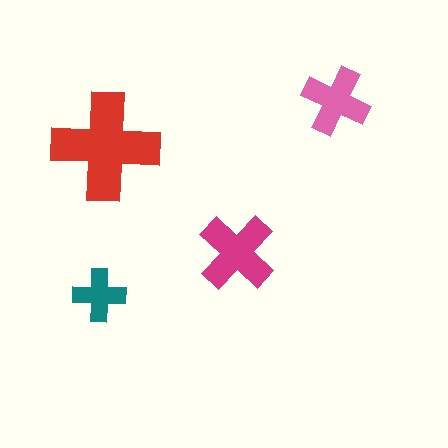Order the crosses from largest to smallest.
the red one, the magenta one, the pink one, the teal one.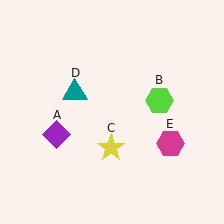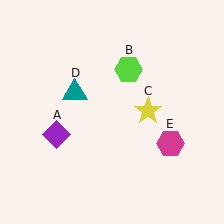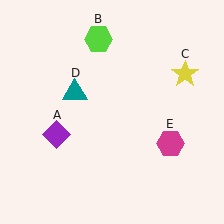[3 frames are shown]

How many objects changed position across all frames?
2 objects changed position: lime hexagon (object B), yellow star (object C).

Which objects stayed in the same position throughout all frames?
Purple diamond (object A) and teal triangle (object D) and magenta hexagon (object E) remained stationary.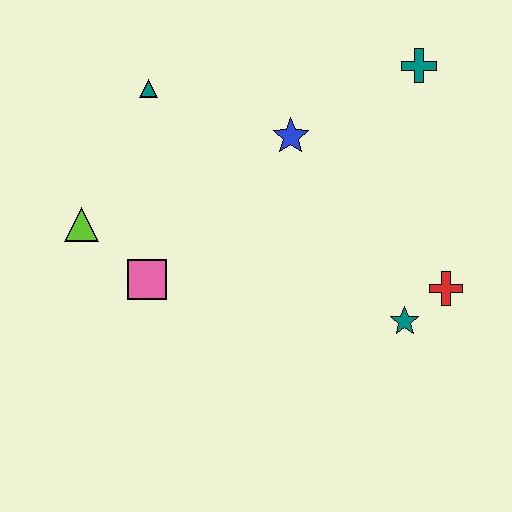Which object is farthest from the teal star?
The teal triangle is farthest from the teal star.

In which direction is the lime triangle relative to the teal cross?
The lime triangle is to the left of the teal cross.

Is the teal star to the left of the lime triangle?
No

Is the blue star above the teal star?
Yes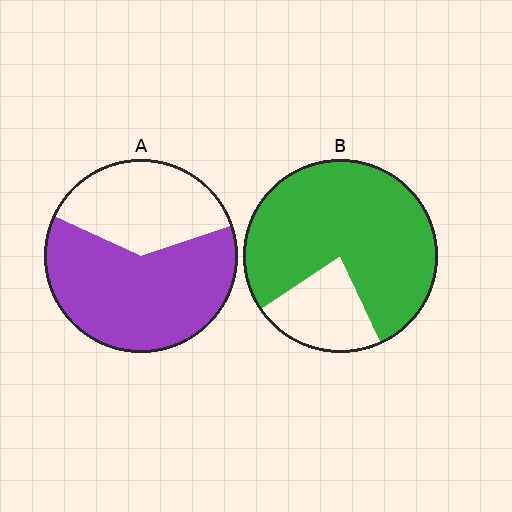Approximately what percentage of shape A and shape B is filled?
A is approximately 60% and B is approximately 80%.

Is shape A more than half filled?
Yes.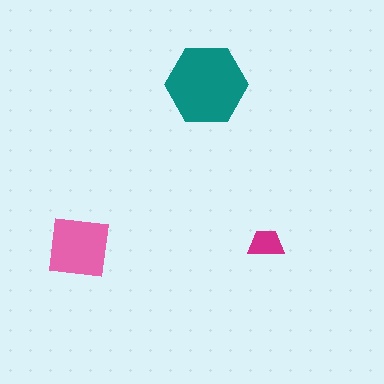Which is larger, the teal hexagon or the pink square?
The teal hexagon.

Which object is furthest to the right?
The magenta trapezoid is rightmost.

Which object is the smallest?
The magenta trapezoid.